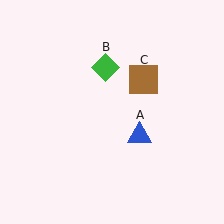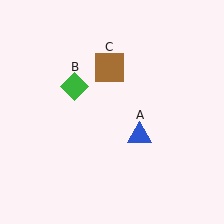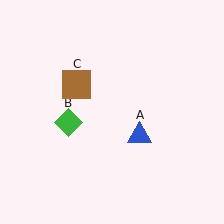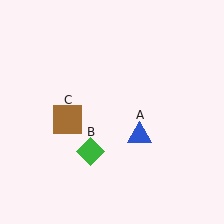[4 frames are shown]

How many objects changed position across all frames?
2 objects changed position: green diamond (object B), brown square (object C).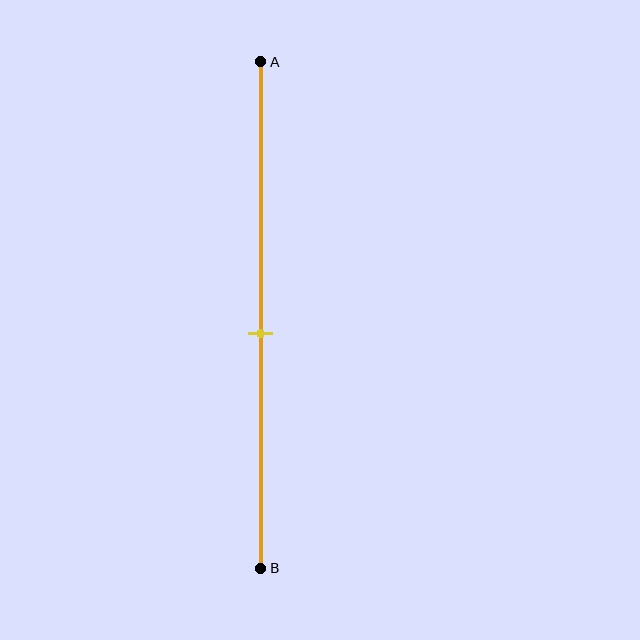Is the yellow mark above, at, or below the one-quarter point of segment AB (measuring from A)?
The yellow mark is below the one-quarter point of segment AB.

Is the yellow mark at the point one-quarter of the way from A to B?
No, the mark is at about 55% from A, not at the 25% one-quarter point.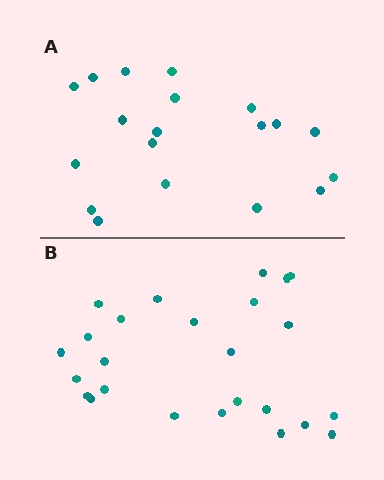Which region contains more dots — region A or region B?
Region B (the bottom region) has more dots.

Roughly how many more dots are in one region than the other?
Region B has about 6 more dots than region A.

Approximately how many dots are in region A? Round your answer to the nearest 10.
About 20 dots. (The exact count is 19, which rounds to 20.)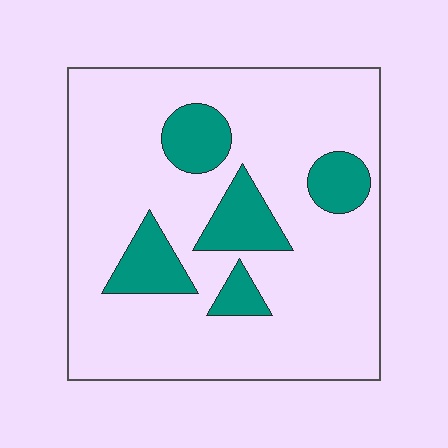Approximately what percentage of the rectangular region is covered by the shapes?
Approximately 20%.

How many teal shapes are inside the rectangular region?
5.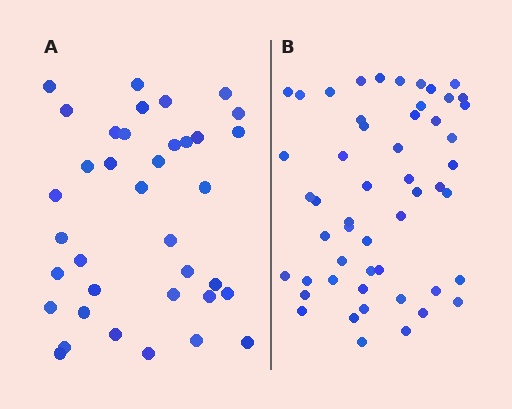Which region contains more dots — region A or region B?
Region B (the right region) has more dots.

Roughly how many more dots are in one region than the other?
Region B has approximately 15 more dots than region A.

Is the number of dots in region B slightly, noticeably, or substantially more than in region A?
Region B has noticeably more, but not dramatically so. The ratio is roughly 1.4 to 1.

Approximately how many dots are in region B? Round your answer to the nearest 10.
About 50 dots. (The exact count is 52, which rounds to 50.)